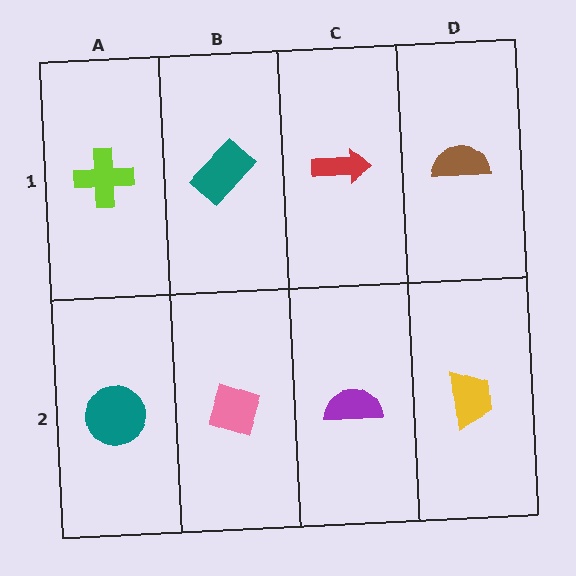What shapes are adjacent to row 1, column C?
A purple semicircle (row 2, column C), a teal rectangle (row 1, column B), a brown semicircle (row 1, column D).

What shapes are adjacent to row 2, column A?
A lime cross (row 1, column A), a pink diamond (row 2, column B).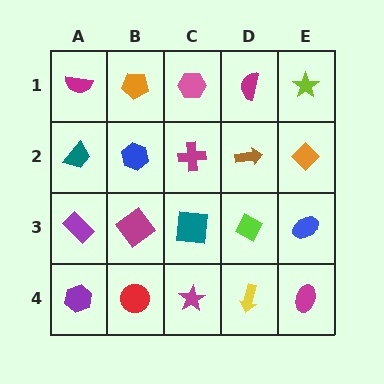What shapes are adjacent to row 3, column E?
An orange diamond (row 2, column E), a magenta ellipse (row 4, column E), a lime diamond (row 3, column D).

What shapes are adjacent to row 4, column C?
A teal square (row 3, column C), a red circle (row 4, column B), a yellow arrow (row 4, column D).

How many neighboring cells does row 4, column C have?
3.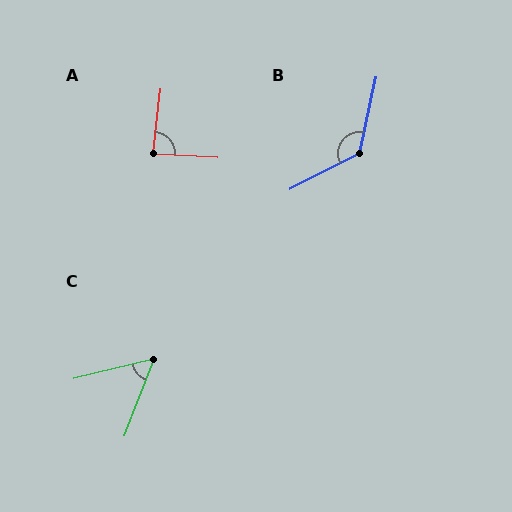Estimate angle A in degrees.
Approximately 87 degrees.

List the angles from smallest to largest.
C (55°), A (87°), B (129°).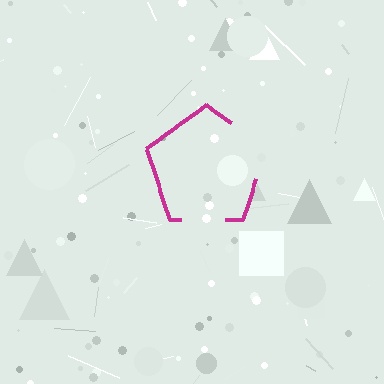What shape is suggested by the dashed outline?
The dashed outline suggests a pentagon.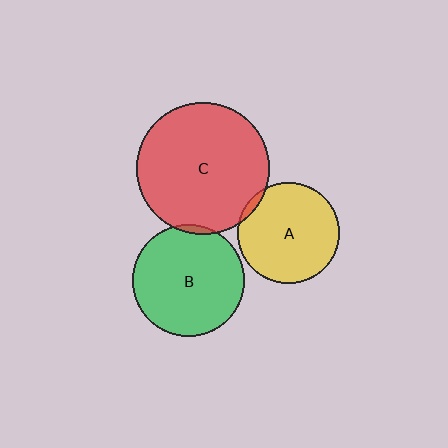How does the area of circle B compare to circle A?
Approximately 1.2 times.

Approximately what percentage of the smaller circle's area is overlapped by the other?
Approximately 5%.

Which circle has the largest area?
Circle C (red).